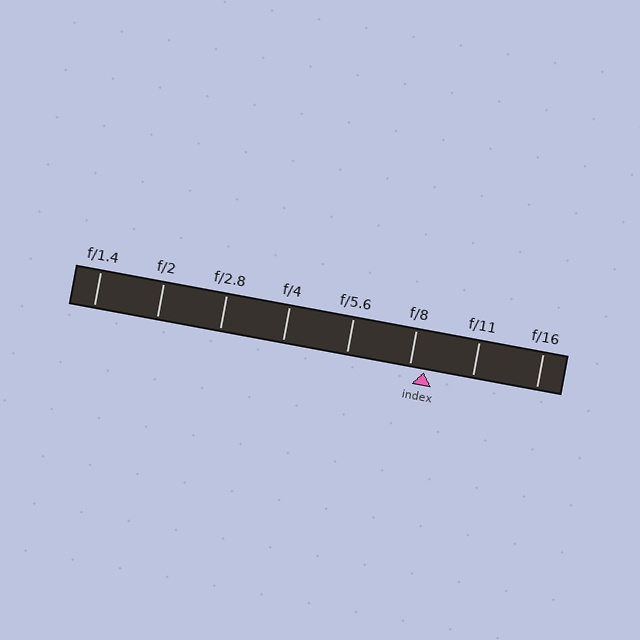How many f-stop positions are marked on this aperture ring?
There are 8 f-stop positions marked.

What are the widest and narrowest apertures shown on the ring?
The widest aperture shown is f/1.4 and the narrowest is f/16.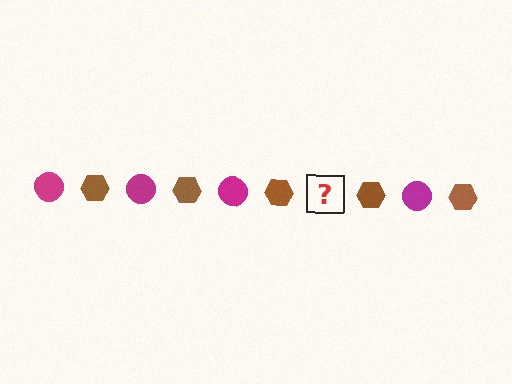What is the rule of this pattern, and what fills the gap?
The rule is that the pattern alternates between magenta circle and brown hexagon. The gap should be filled with a magenta circle.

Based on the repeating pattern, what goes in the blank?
The blank should be a magenta circle.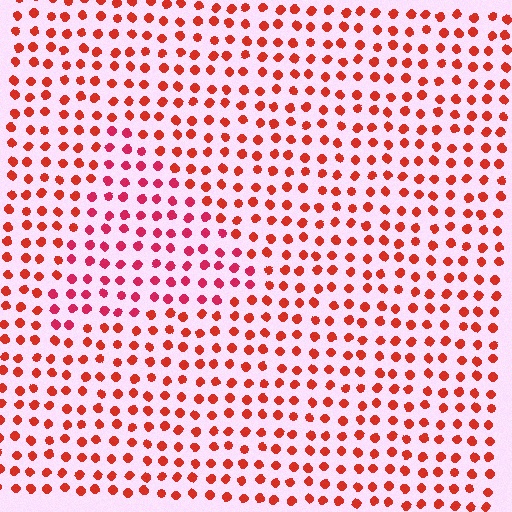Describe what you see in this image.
The image is filled with small red elements in a uniform arrangement. A triangle-shaped region is visible where the elements are tinted to a slightly different hue, forming a subtle color boundary.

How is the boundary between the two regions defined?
The boundary is defined purely by a slight shift in hue (about 23 degrees). Spacing, size, and orientation are identical on both sides.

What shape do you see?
I see a triangle.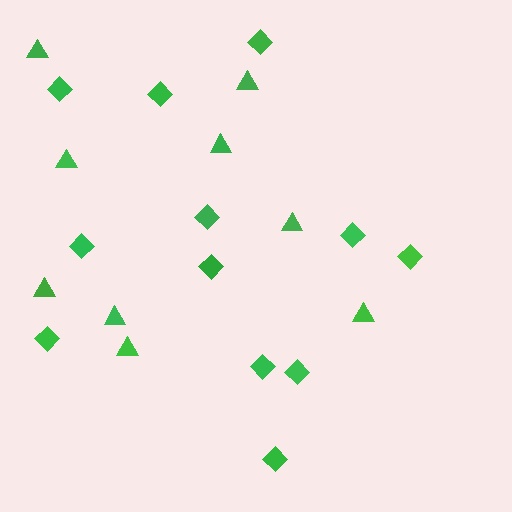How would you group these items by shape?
There are 2 groups: one group of triangles (9) and one group of diamonds (12).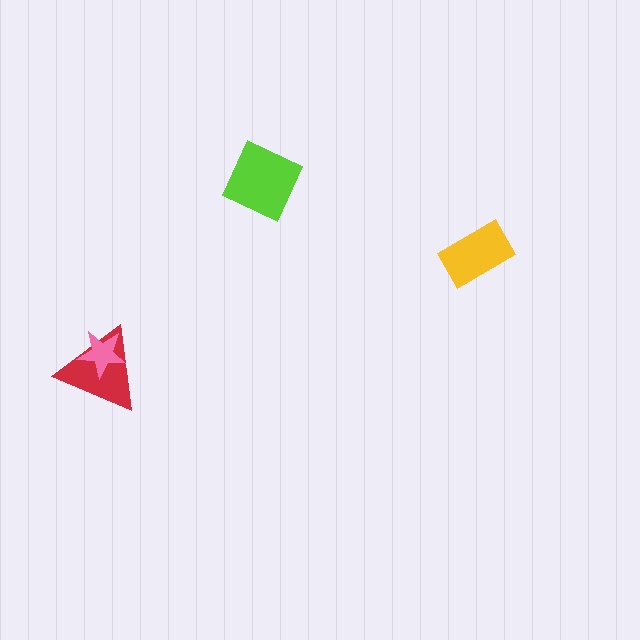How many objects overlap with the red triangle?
1 object overlaps with the red triangle.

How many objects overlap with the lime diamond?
0 objects overlap with the lime diamond.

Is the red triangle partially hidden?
Yes, it is partially covered by another shape.